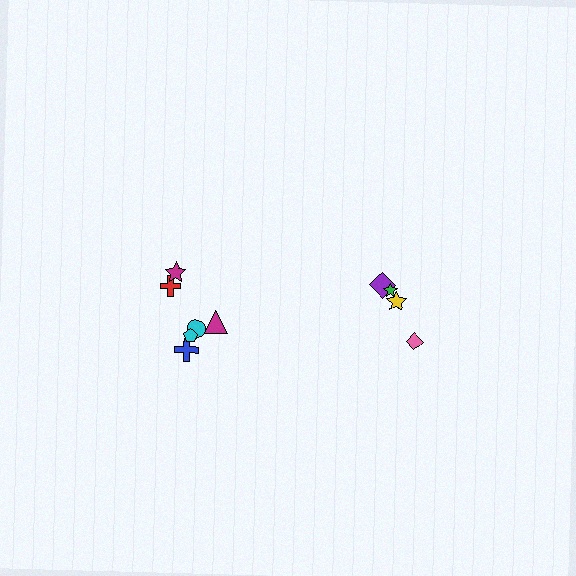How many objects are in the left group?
There are 6 objects.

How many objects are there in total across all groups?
There are 10 objects.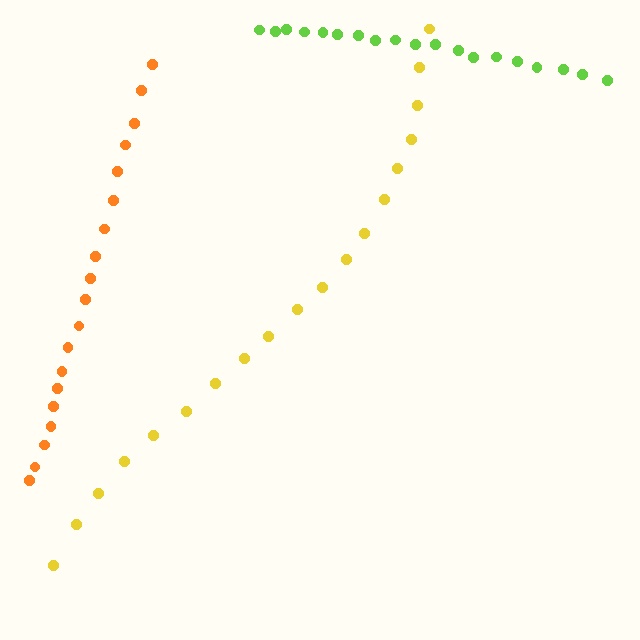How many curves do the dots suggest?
There are 3 distinct paths.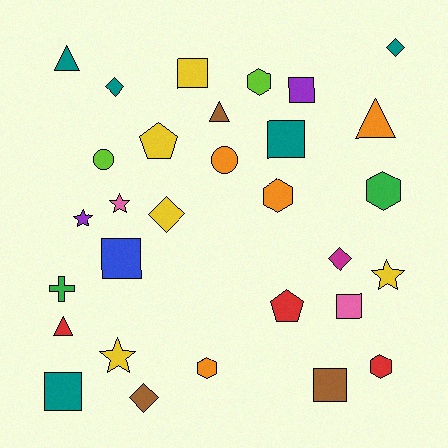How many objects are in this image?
There are 30 objects.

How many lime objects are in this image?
There are 2 lime objects.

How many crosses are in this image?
There is 1 cross.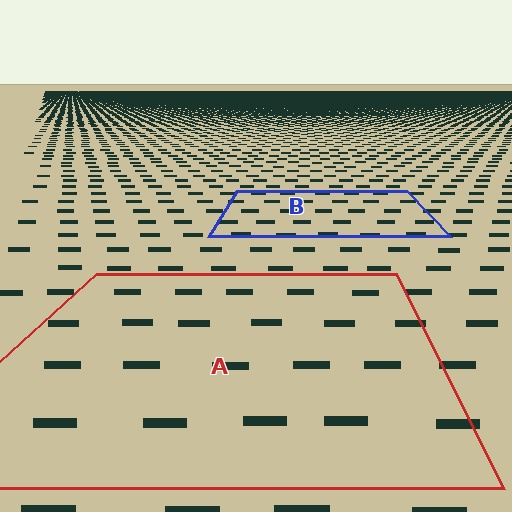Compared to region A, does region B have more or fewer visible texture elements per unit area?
Region B has more texture elements per unit area — they are packed more densely because it is farther away.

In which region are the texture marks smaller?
The texture marks are smaller in region B, because it is farther away.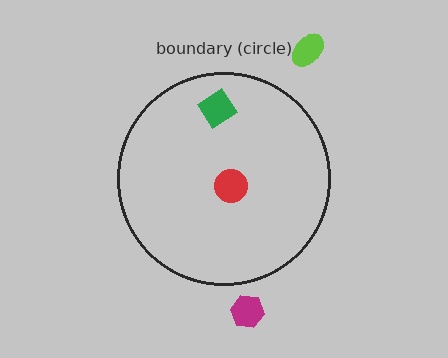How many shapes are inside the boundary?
2 inside, 2 outside.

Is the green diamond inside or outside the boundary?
Inside.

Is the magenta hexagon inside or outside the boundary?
Outside.